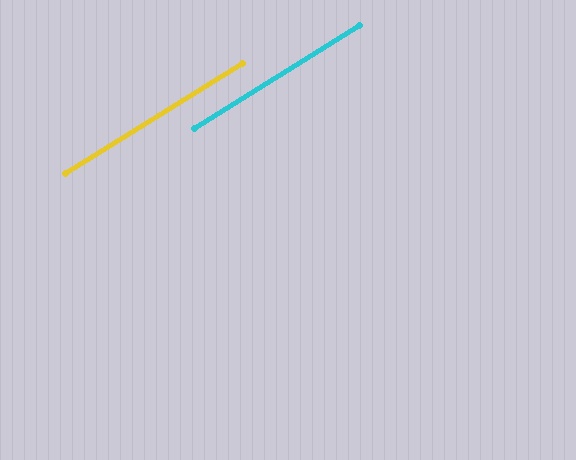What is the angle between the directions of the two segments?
Approximately 0 degrees.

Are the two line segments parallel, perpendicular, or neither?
Parallel — their directions differ by only 0.5°.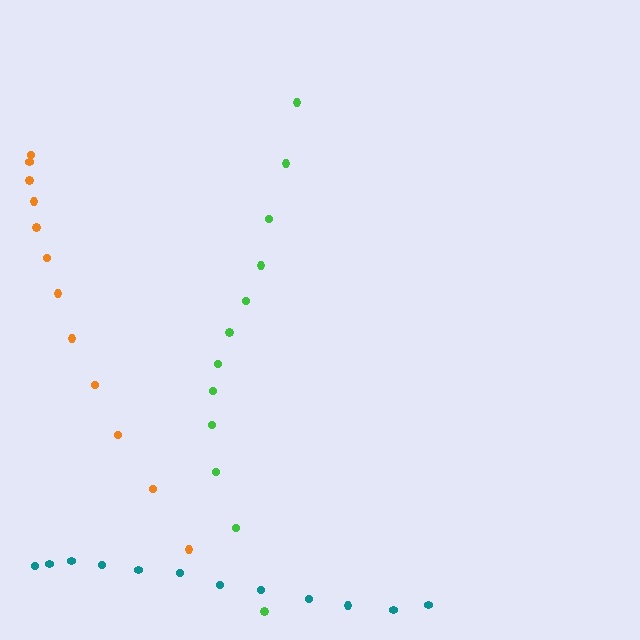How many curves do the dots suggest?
There are 3 distinct paths.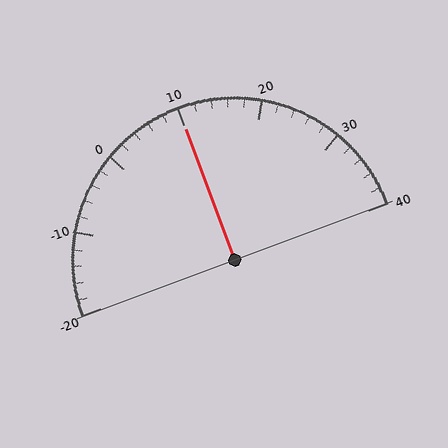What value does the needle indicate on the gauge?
The needle indicates approximately 10.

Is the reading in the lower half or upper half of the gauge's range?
The reading is in the upper half of the range (-20 to 40).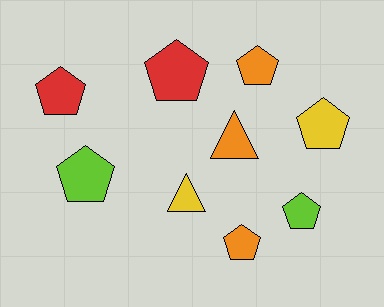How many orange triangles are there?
There is 1 orange triangle.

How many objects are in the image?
There are 9 objects.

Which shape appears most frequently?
Pentagon, with 7 objects.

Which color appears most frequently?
Orange, with 3 objects.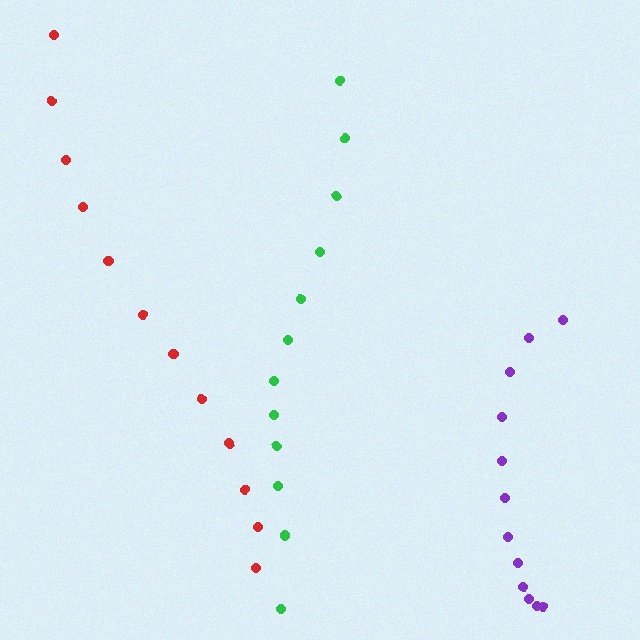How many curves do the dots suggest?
There are 3 distinct paths.